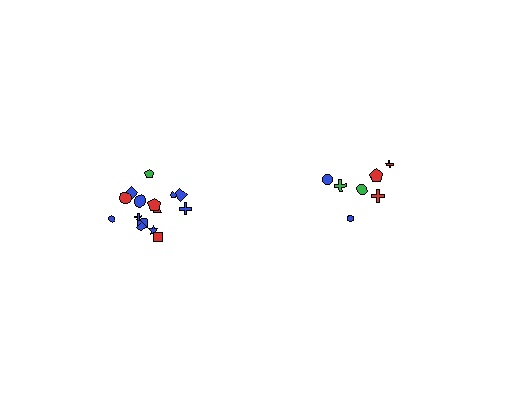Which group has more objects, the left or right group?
The left group.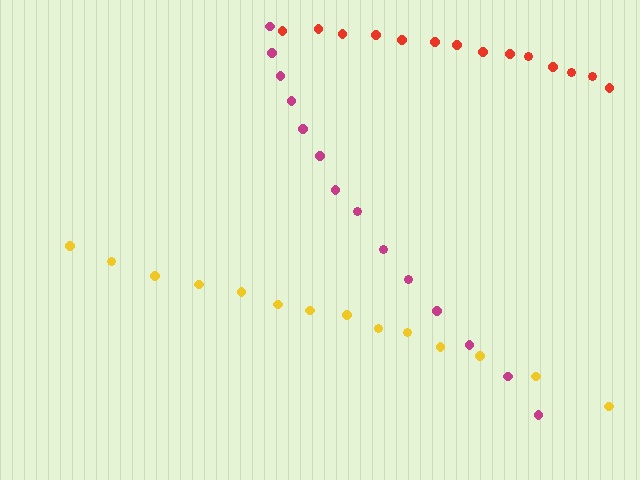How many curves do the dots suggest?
There are 3 distinct paths.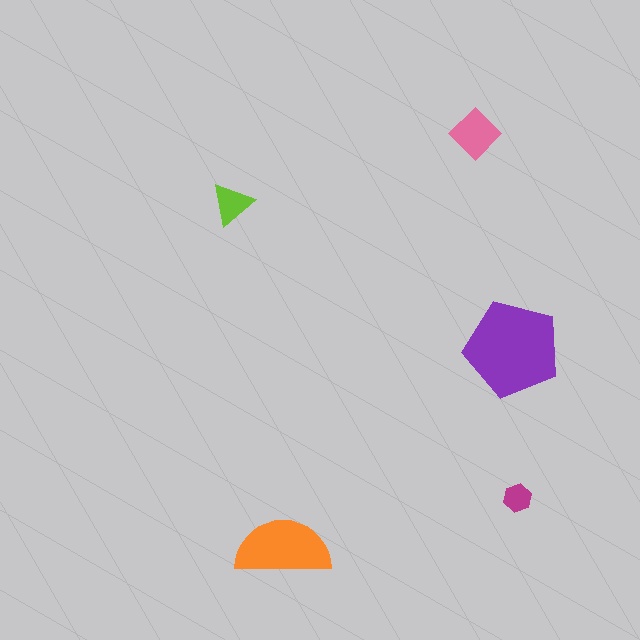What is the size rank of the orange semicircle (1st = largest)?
2nd.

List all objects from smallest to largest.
The magenta hexagon, the lime triangle, the pink diamond, the orange semicircle, the purple pentagon.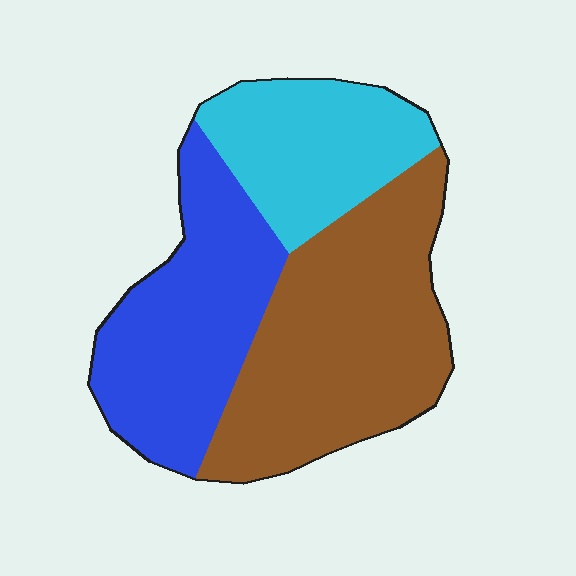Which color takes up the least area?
Cyan, at roughly 25%.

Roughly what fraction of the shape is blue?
Blue covers around 35% of the shape.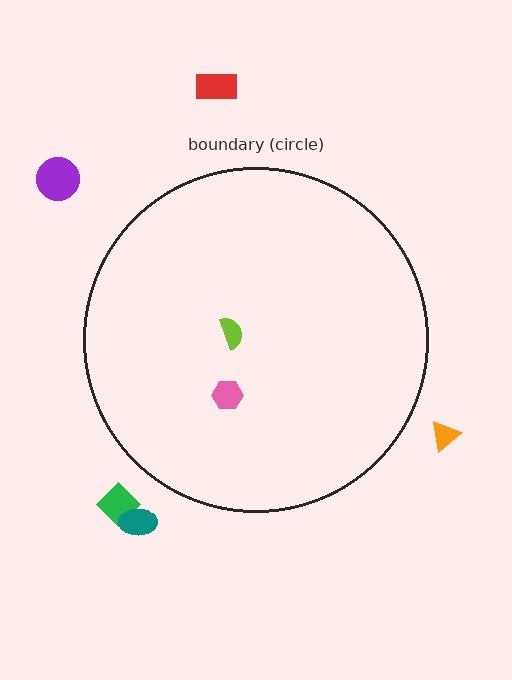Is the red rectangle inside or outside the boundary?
Outside.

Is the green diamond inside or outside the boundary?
Outside.